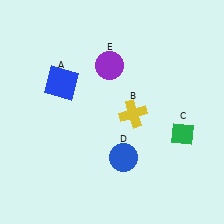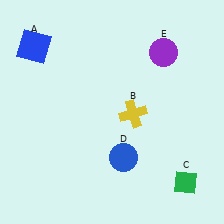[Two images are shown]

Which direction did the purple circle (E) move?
The purple circle (E) moved right.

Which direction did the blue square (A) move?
The blue square (A) moved up.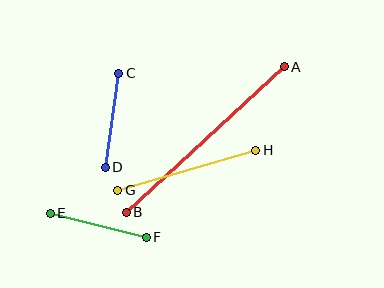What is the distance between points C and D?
The distance is approximately 95 pixels.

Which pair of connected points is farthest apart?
Points A and B are farthest apart.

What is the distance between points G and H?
The distance is approximately 144 pixels.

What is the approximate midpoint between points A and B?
The midpoint is at approximately (205, 139) pixels.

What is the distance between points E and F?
The distance is approximately 99 pixels.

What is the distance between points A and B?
The distance is approximately 215 pixels.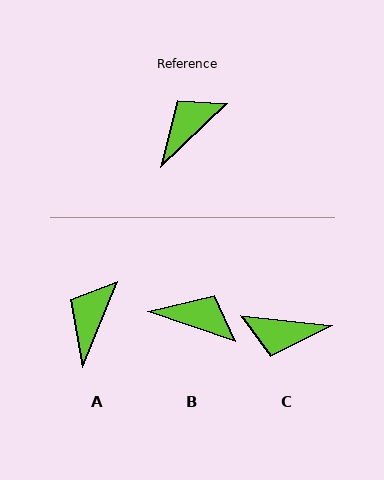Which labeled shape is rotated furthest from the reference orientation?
C, about 130 degrees away.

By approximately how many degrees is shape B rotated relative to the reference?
Approximately 63 degrees clockwise.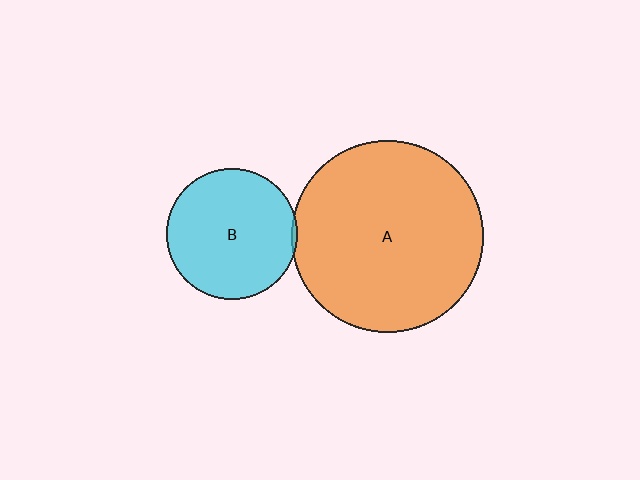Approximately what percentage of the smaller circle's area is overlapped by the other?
Approximately 5%.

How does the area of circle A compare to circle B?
Approximately 2.1 times.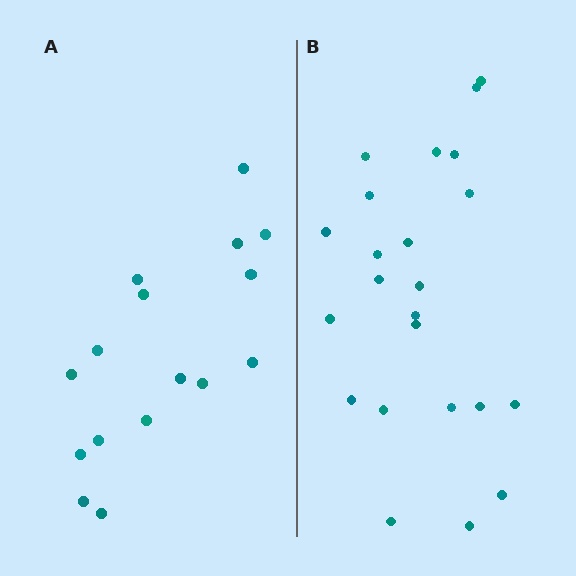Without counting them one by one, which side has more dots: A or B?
Region B (the right region) has more dots.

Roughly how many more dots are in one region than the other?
Region B has roughly 8 or so more dots than region A.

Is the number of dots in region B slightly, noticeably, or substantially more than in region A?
Region B has noticeably more, but not dramatically so. The ratio is roughly 1.4 to 1.